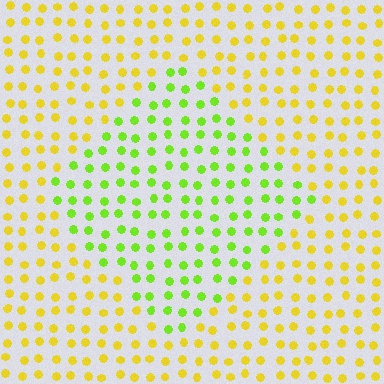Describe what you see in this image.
The image is filled with small yellow elements in a uniform arrangement. A diamond-shaped region is visible where the elements are tinted to a slightly different hue, forming a subtle color boundary.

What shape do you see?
I see a diamond.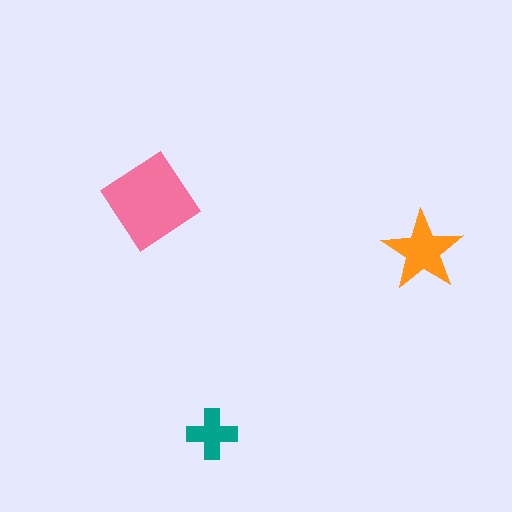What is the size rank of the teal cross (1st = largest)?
3rd.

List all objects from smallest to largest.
The teal cross, the orange star, the pink diamond.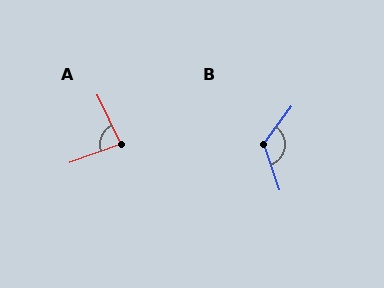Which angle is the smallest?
A, at approximately 85 degrees.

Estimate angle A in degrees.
Approximately 85 degrees.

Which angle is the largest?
B, at approximately 125 degrees.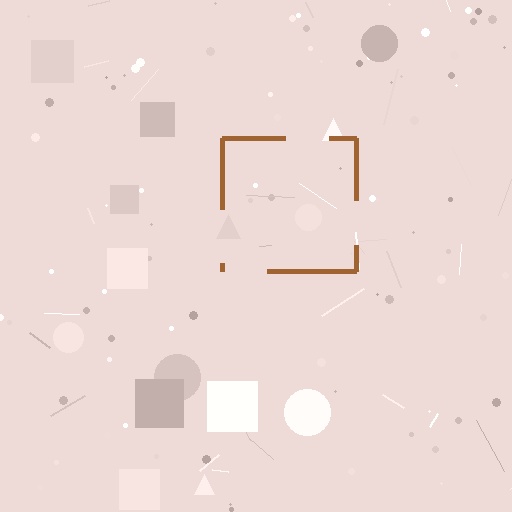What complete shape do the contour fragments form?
The contour fragments form a square.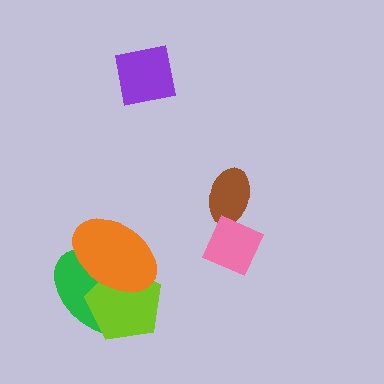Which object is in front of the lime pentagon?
The orange ellipse is in front of the lime pentagon.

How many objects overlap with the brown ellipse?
1 object overlaps with the brown ellipse.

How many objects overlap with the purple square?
0 objects overlap with the purple square.